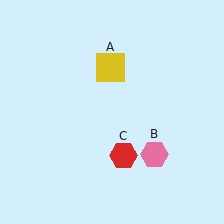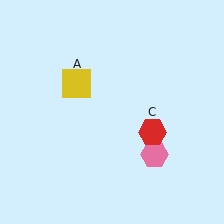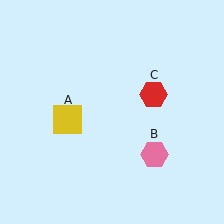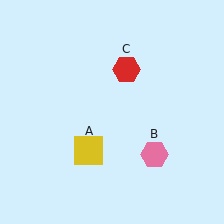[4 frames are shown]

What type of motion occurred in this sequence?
The yellow square (object A), red hexagon (object C) rotated counterclockwise around the center of the scene.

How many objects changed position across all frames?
2 objects changed position: yellow square (object A), red hexagon (object C).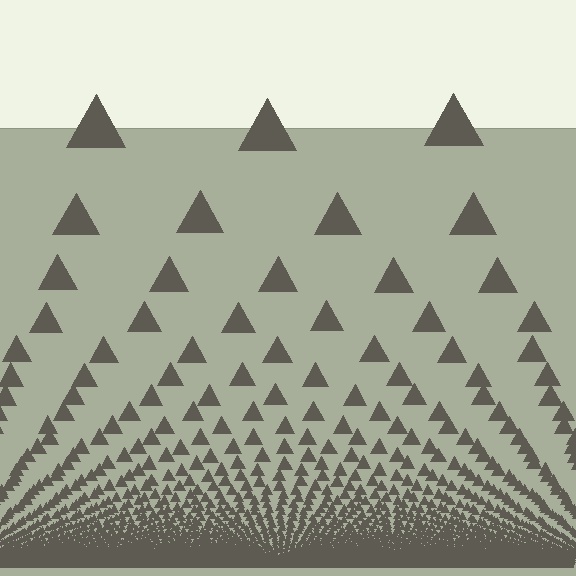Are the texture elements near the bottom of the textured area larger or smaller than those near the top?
Smaller. The gradient is inverted — elements near the bottom are smaller and denser.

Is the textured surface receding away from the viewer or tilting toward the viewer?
The surface appears to tilt toward the viewer. Texture elements get larger and sparser toward the top.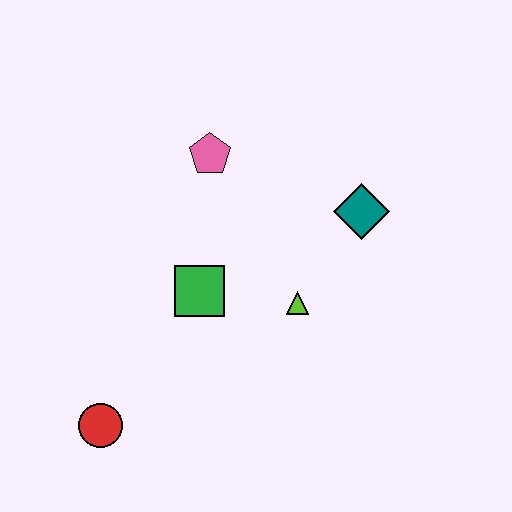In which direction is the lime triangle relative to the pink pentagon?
The lime triangle is below the pink pentagon.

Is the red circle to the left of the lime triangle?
Yes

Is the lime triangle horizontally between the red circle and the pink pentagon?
No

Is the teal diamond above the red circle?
Yes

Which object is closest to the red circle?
The green square is closest to the red circle.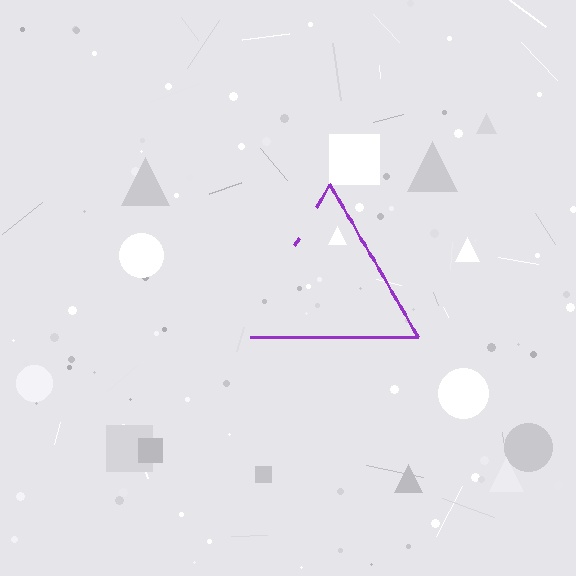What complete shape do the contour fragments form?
The contour fragments form a triangle.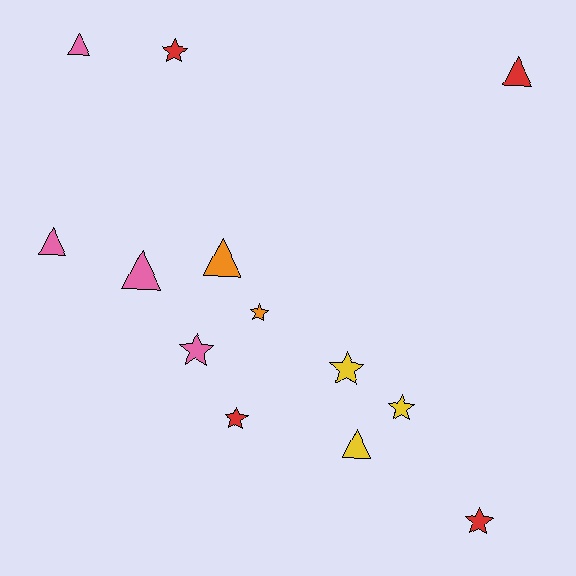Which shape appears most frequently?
Star, with 7 objects.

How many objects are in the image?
There are 13 objects.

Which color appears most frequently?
Red, with 4 objects.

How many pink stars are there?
There is 1 pink star.